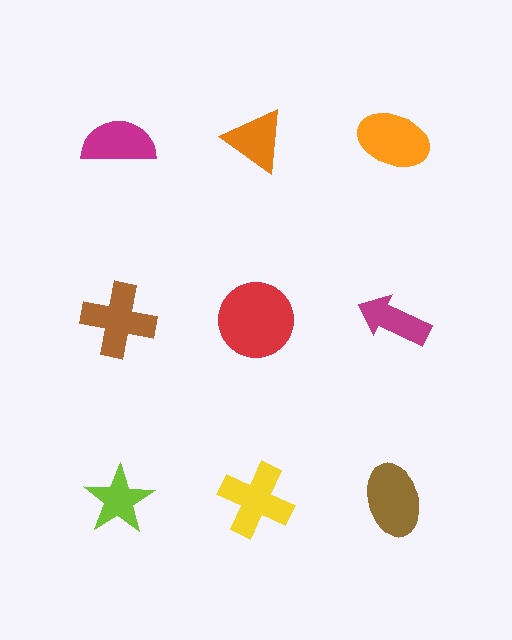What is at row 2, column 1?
A brown cross.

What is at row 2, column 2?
A red circle.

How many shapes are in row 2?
3 shapes.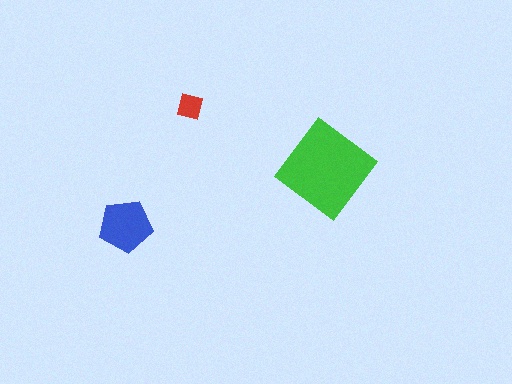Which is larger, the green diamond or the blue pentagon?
The green diamond.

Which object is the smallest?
The red square.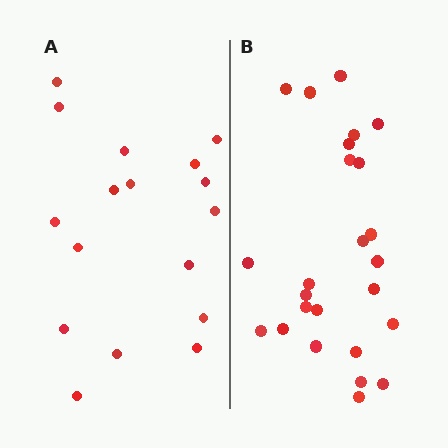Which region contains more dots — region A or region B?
Region B (the right region) has more dots.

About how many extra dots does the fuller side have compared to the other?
Region B has roughly 8 or so more dots than region A.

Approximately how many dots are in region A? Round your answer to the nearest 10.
About 20 dots. (The exact count is 17, which rounds to 20.)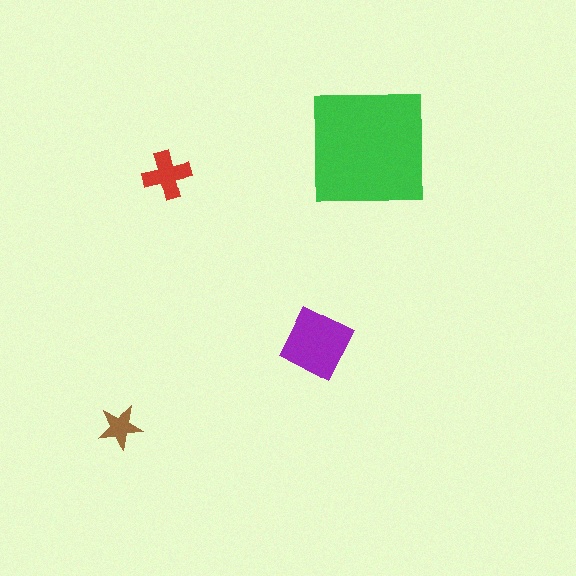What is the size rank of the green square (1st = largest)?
1st.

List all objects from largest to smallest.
The green square, the purple diamond, the red cross, the brown star.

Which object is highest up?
The green square is topmost.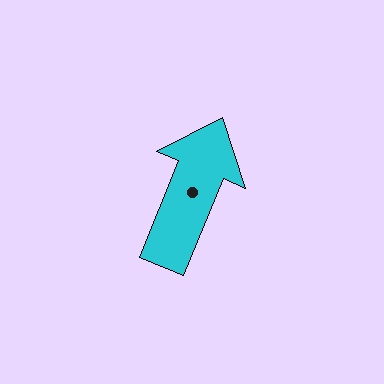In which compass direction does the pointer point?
North.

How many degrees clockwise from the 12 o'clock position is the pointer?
Approximately 22 degrees.